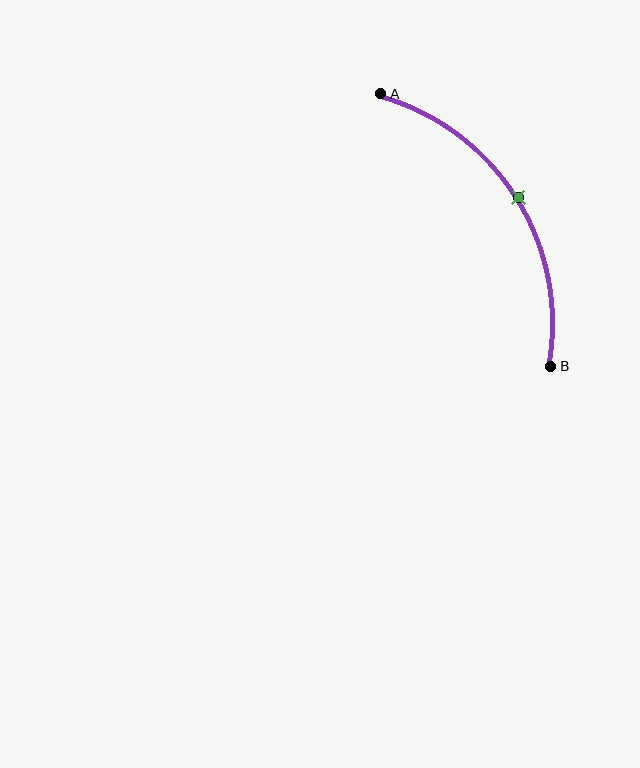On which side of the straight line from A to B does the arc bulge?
The arc bulges to the right of the straight line connecting A and B.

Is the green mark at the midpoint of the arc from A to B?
Yes. The green mark lies on the arc at equal arc-length from both A and B — it is the arc midpoint.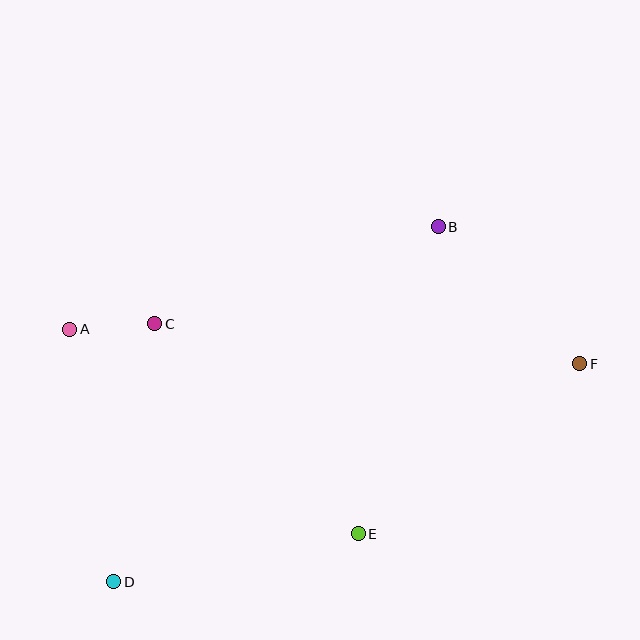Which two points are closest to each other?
Points A and C are closest to each other.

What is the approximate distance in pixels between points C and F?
The distance between C and F is approximately 427 pixels.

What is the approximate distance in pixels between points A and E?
The distance between A and E is approximately 354 pixels.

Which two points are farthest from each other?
Points D and F are farthest from each other.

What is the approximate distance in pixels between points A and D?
The distance between A and D is approximately 256 pixels.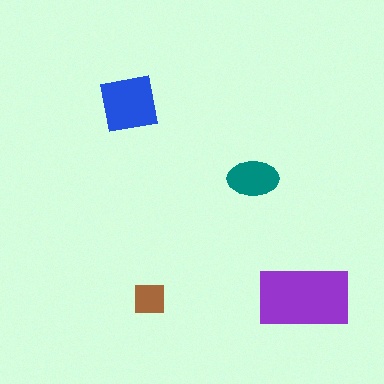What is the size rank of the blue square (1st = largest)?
2nd.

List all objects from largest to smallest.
The purple rectangle, the blue square, the teal ellipse, the brown square.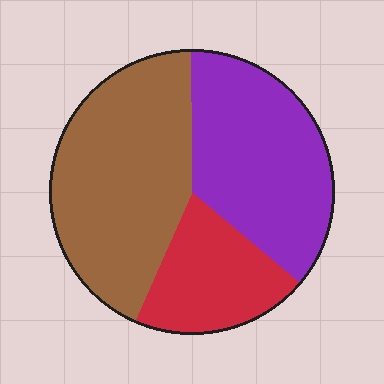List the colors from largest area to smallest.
From largest to smallest: brown, purple, red.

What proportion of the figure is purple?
Purple covers 36% of the figure.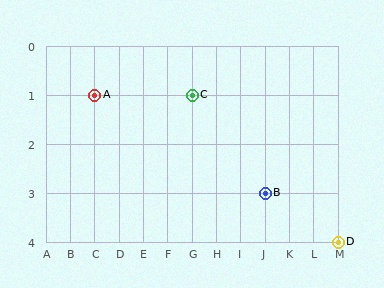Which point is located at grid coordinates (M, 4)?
Point D is at (M, 4).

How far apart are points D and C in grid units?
Points D and C are 6 columns and 3 rows apart (about 6.7 grid units diagonally).